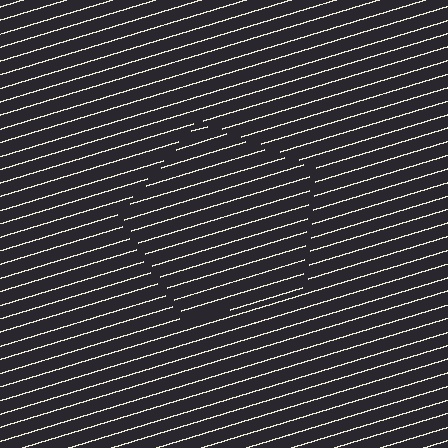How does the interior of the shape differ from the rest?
The interior of the shape contains the same grating, shifted by half a period — the contour is defined by the phase discontinuity where line-ends from the inner and outer gratings abut.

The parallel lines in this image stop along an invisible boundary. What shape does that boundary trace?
An illusory pentagon. The interior of the shape contains the same grating, shifted by half a period — the contour is defined by the phase discontinuity where line-ends from the inner and outer gratings abut.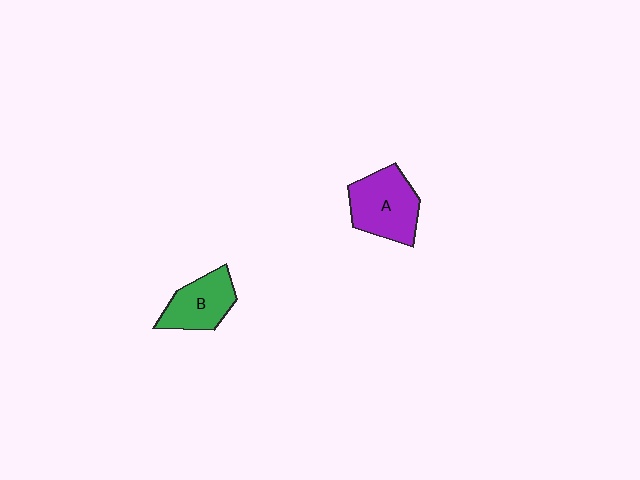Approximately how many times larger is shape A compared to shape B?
Approximately 1.3 times.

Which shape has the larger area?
Shape A (purple).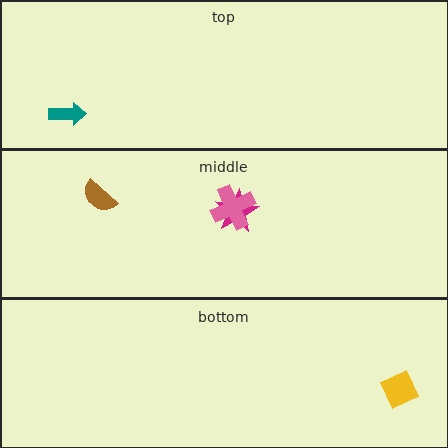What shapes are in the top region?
The teal arrow.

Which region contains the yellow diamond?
The bottom region.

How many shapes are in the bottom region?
1.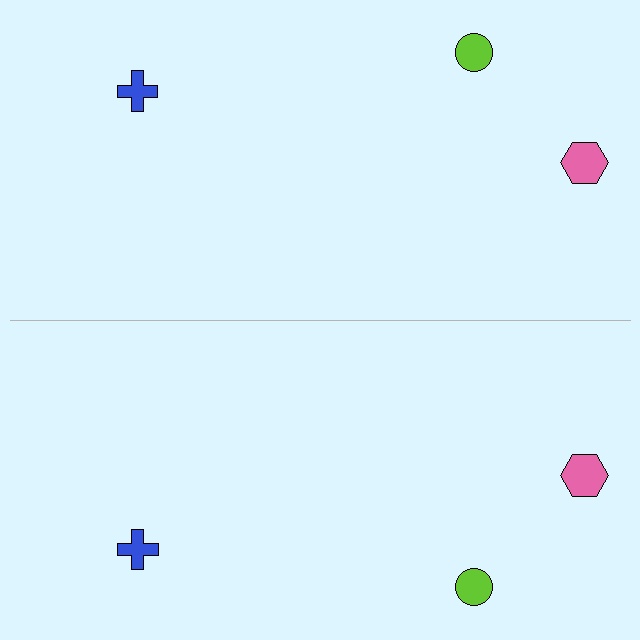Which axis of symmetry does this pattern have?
The pattern has a horizontal axis of symmetry running through the center of the image.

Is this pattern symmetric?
Yes, this pattern has bilateral (reflection) symmetry.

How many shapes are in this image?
There are 6 shapes in this image.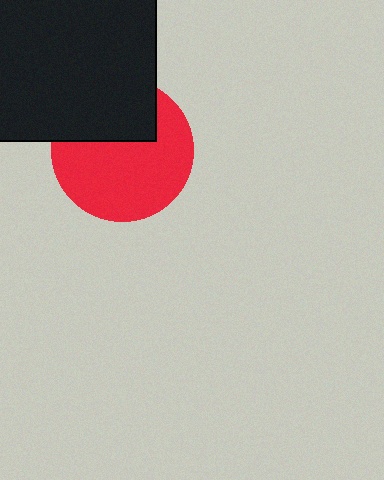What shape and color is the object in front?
The object in front is a black square.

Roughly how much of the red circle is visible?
Most of it is visible (roughly 66%).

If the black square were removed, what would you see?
You would see the complete red circle.